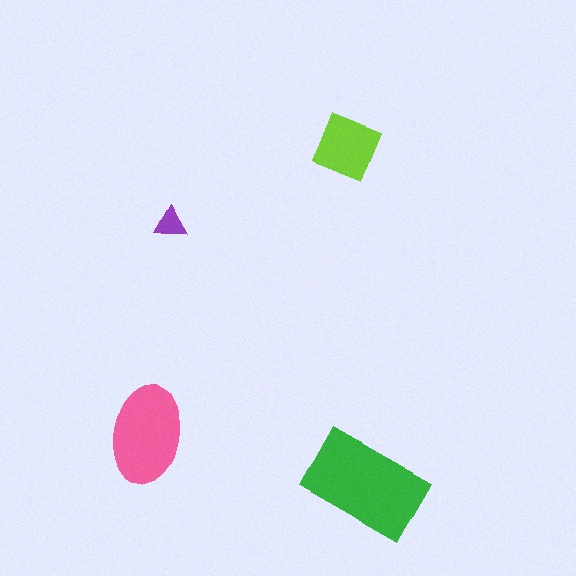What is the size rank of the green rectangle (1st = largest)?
1st.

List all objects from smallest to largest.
The purple triangle, the lime diamond, the pink ellipse, the green rectangle.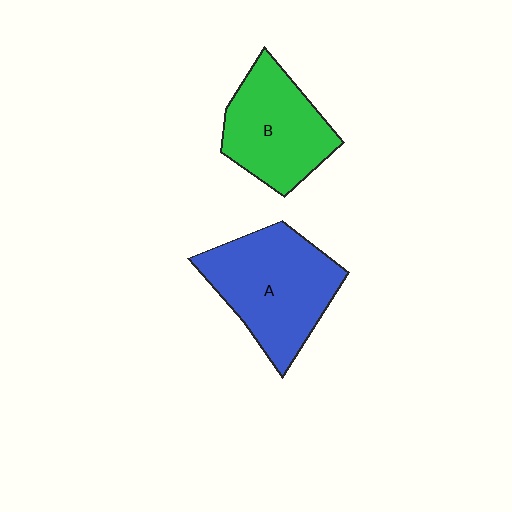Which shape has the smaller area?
Shape B (green).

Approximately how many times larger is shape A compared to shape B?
Approximately 1.2 times.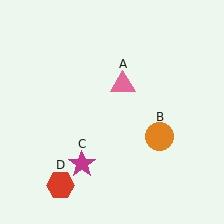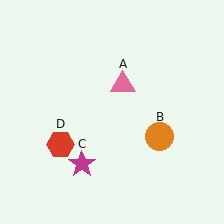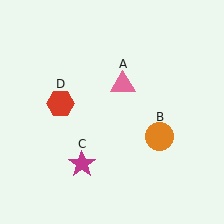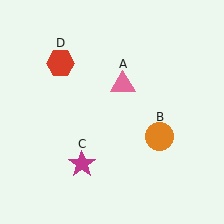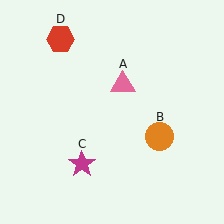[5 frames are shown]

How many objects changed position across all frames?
1 object changed position: red hexagon (object D).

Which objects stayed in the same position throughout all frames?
Pink triangle (object A) and orange circle (object B) and magenta star (object C) remained stationary.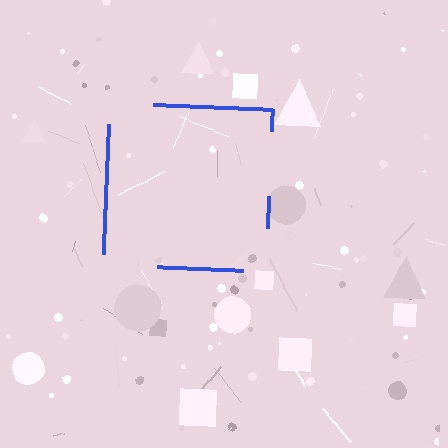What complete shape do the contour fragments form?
The contour fragments form a square.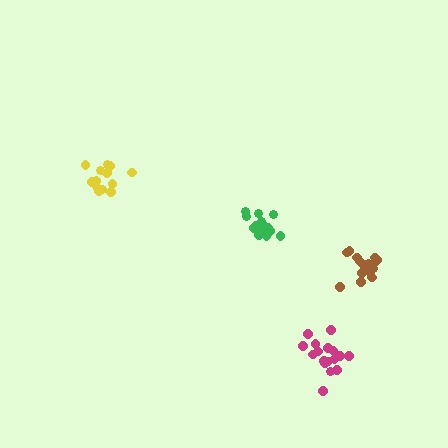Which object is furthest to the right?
The brown cluster is rightmost.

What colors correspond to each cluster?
The clusters are colored: yellow, magenta, green, brown.